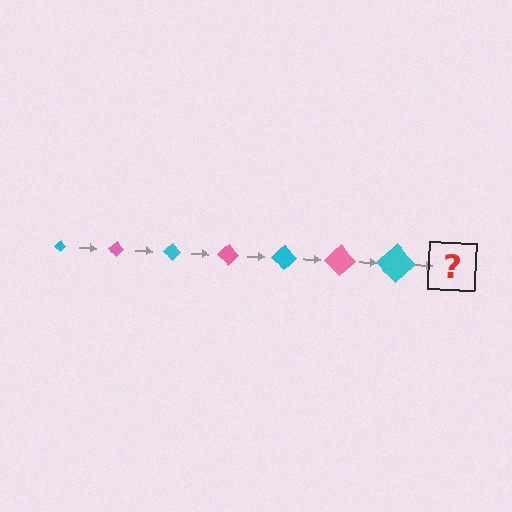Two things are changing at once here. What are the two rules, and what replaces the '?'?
The two rules are that the diamond grows larger each step and the color cycles through cyan and pink. The '?' should be a pink diamond, larger than the previous one.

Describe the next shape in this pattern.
It should be a pink diamond, larger than the previous one.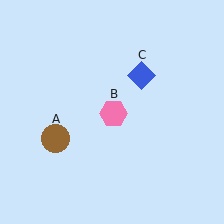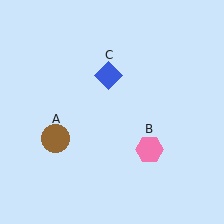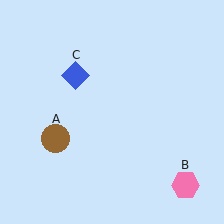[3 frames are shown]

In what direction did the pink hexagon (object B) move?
The pink hexagon (object B) moved down and to the right.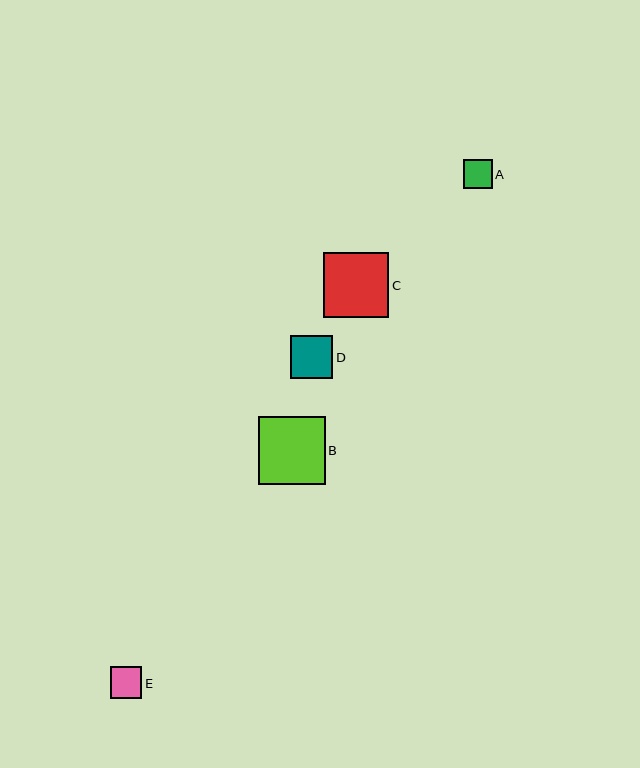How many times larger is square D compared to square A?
Square D is approximately 1.5 times the size of square A.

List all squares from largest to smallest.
From largest to smallest: B, C, D, E, A.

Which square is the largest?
Square B is the largest with a size of approximately 67 pixels.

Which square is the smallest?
Square A is the smallest with a size of approximately 29 pixels.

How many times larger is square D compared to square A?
Square D is approximately 1.5 times the size of square A.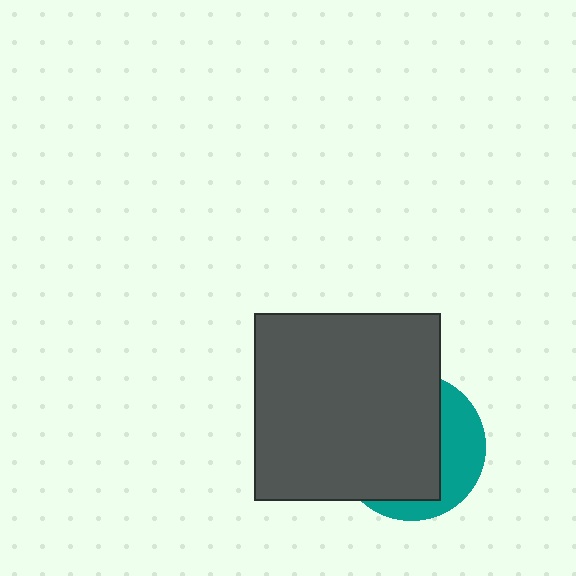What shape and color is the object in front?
The object in front is a dark gray square.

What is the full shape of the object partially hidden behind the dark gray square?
The partially hidden object is a teal circle.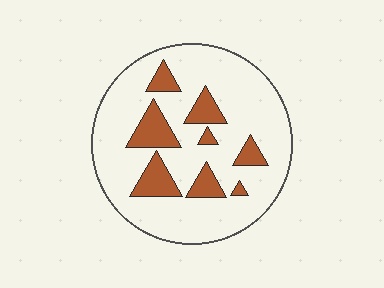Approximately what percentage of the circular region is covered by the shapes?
Approximately 20%.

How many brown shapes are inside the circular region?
8.